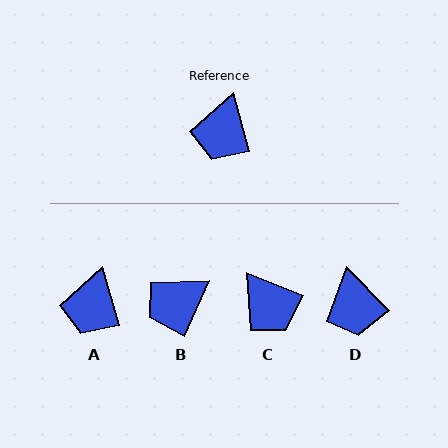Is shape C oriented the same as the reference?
No, it is off by about 52 degrees.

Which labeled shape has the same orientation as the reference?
A.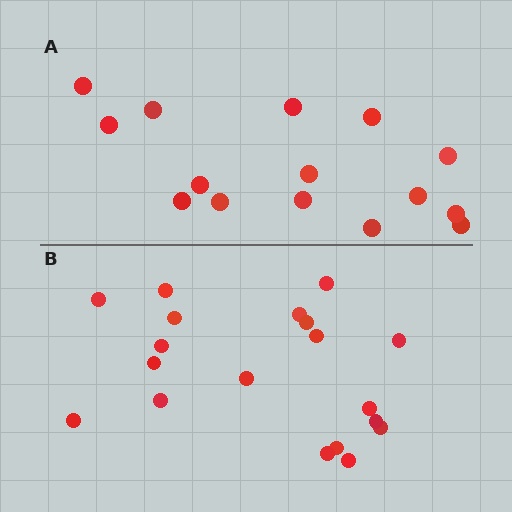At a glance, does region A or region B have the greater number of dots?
Region B (the bottom region) has more dots.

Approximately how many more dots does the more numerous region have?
Region B has about 4 more dots than region A.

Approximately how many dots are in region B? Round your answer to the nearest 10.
About 20 dots. (The exact count is 19, which rounds to 20.)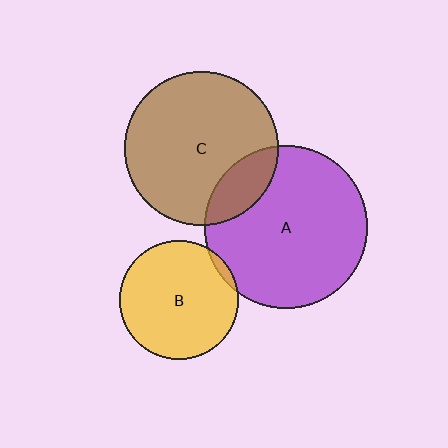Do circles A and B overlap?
Yes.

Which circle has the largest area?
Circle A (purple).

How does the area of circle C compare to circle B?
Approximately 1.7 times.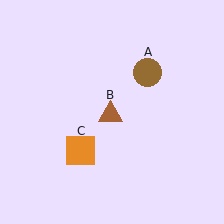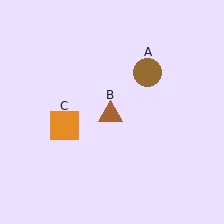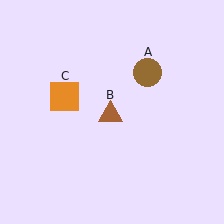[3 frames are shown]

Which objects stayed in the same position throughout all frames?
Brown circle (object A) and brown triangle (object B) remained stationary.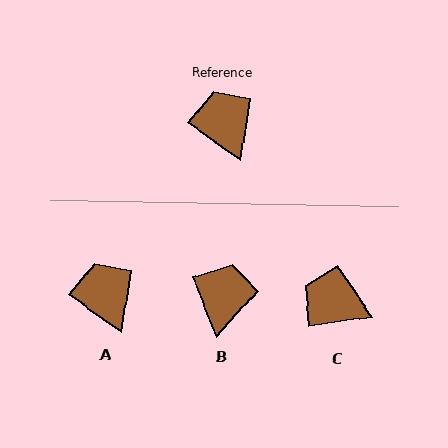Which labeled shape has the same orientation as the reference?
A.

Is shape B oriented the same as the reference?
No, it is off by about 33 degrees.